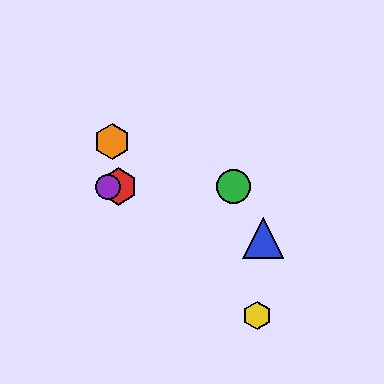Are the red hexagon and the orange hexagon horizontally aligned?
No, the red hexagon is at y≈187 and the orange hexagon is at y≈141.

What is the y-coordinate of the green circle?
The green circle is at y≈187.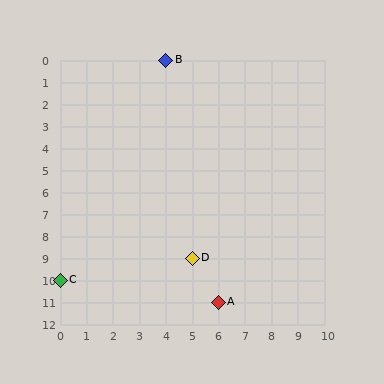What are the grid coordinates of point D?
Point D is at grid coordinates (5, 9).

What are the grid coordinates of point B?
Point B is at grid coordinates (4, 0).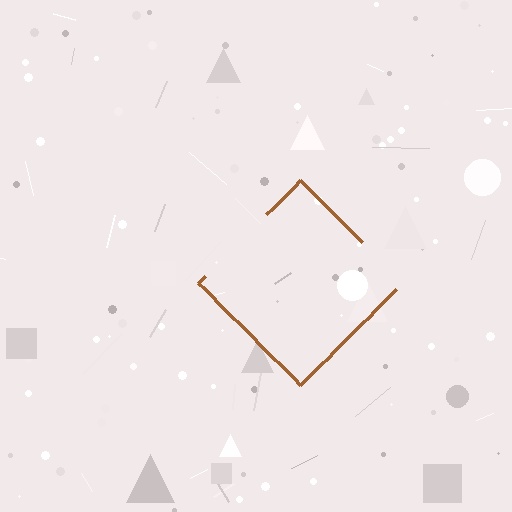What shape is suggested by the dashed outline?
The dashed outline suggests a diamond.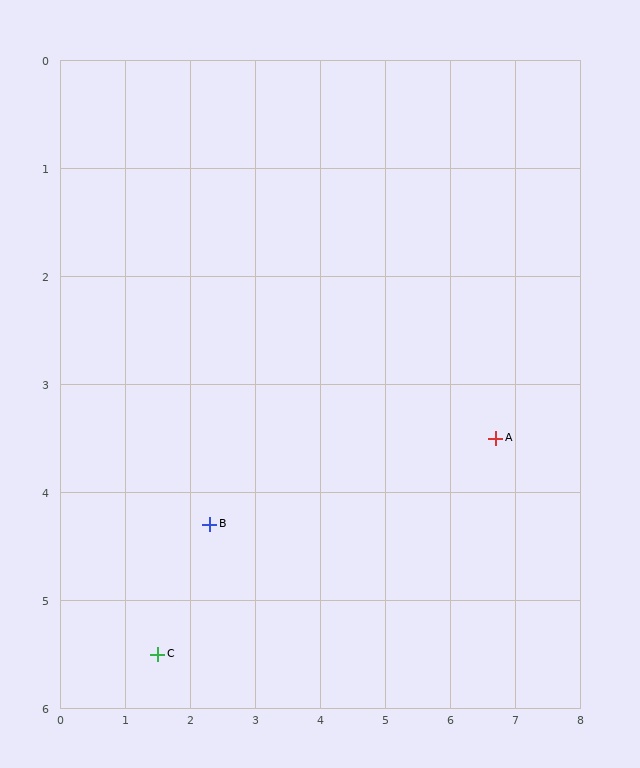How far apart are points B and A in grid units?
Points B and A are about 4.5 grid units apart.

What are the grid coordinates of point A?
Point A is at approximately (6.7, 3.5).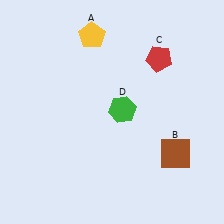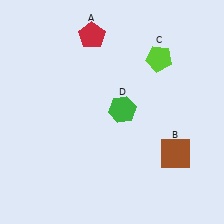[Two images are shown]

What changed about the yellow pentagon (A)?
In Image 1, A is yellow. In Image 2, it changed to red.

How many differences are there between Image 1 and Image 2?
There are 2 differences between the two images.